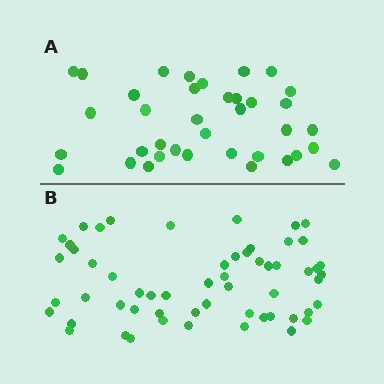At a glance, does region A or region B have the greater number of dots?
Region B (the bottom region) has more dots.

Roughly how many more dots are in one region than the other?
Region B has approximately 20 more dots than region A.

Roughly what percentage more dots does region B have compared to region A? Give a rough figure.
About 55% more.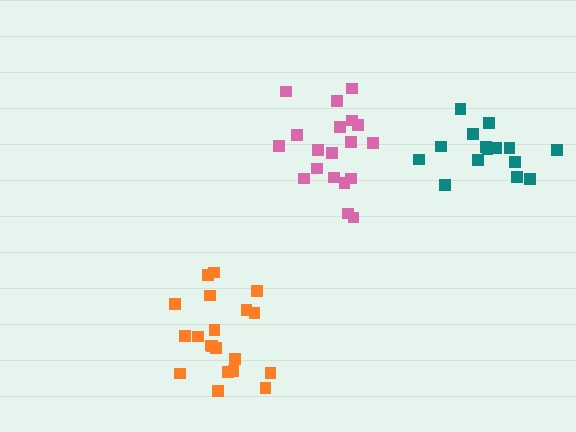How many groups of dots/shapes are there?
There are 3 groups.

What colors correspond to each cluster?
The clusters are colored: orange, teal, pink.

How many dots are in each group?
Group 1: 20 dots, Group 2: 15 dots, Group 3: 19 dots (54 total).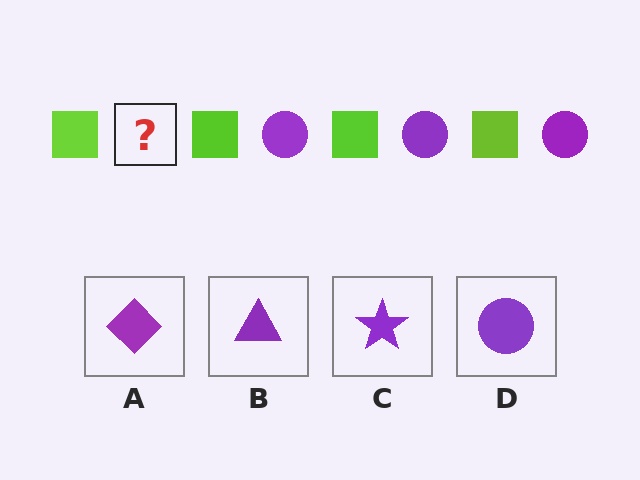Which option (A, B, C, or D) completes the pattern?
D.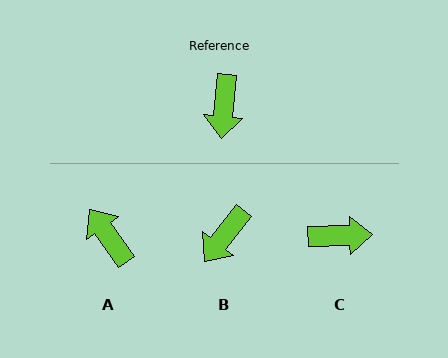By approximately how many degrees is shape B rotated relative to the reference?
Approximately 33 degrees clockwise.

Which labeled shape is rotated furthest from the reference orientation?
A, about 139 degrees away.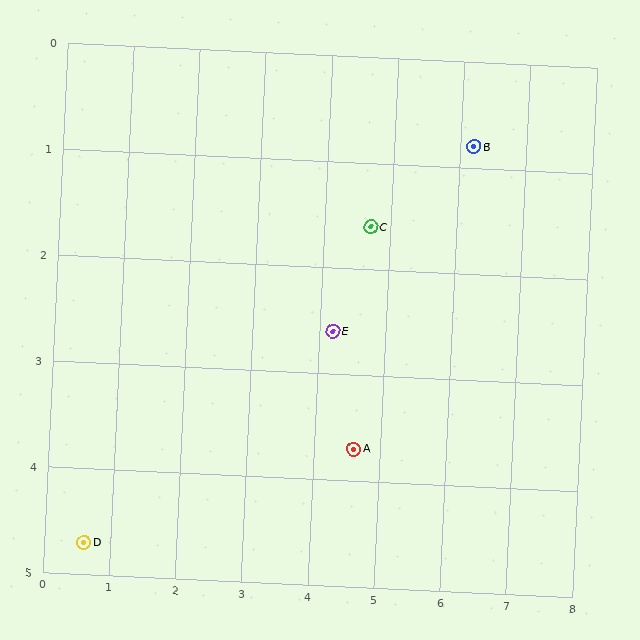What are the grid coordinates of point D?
Point D is at approximately (0.6, 4.7).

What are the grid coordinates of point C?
Point C is at approximately (4.7, 1.6).